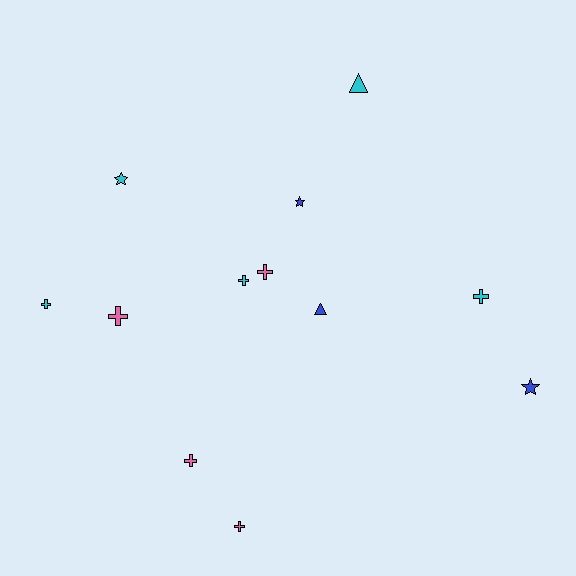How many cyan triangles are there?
There is 1 cyan triangle.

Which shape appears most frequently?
Cross, with 7 objects.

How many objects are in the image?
There are 12 objects.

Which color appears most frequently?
Cyan, with 5 objects.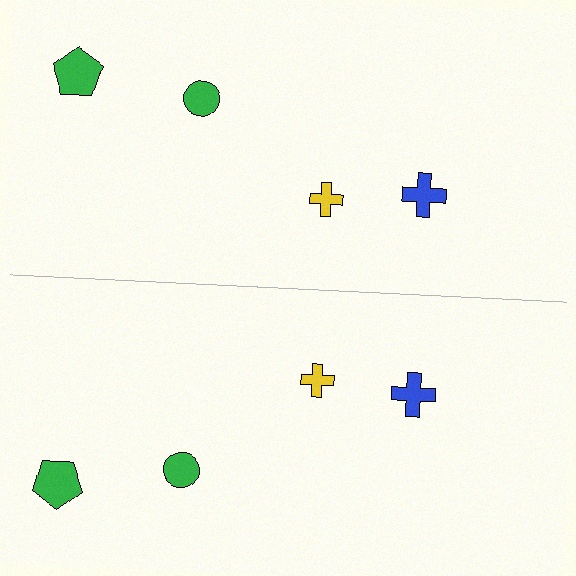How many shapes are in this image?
There are 8 shapes in this image.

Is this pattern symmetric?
Yes, this pattern has bilateral (reflection) symmetry.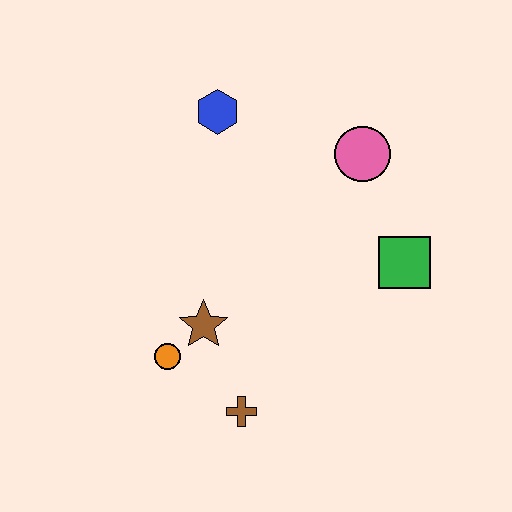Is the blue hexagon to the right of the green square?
No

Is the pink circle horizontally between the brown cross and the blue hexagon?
No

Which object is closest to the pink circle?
The green square is closest to the pink circle.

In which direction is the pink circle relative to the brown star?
The pink circle is above the brown star.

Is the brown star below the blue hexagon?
Yes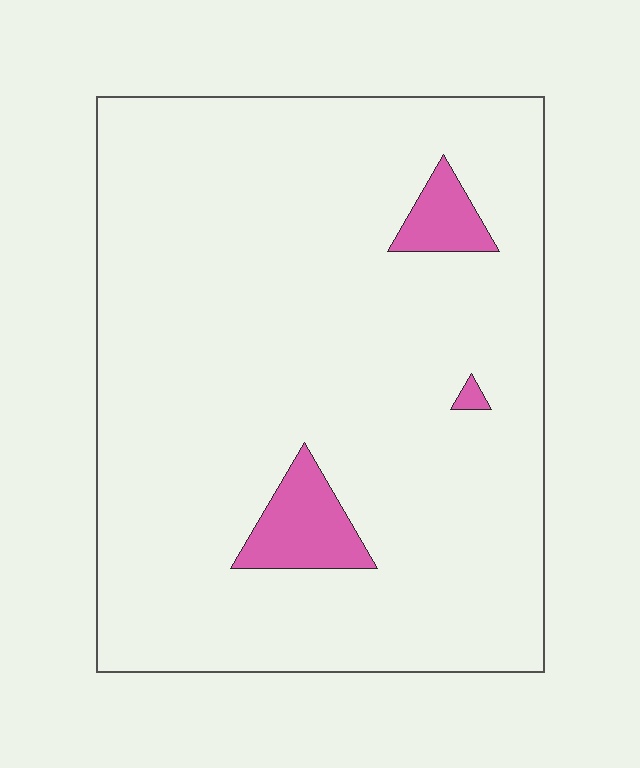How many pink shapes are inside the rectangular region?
3.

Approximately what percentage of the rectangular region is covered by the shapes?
Approximately 5%.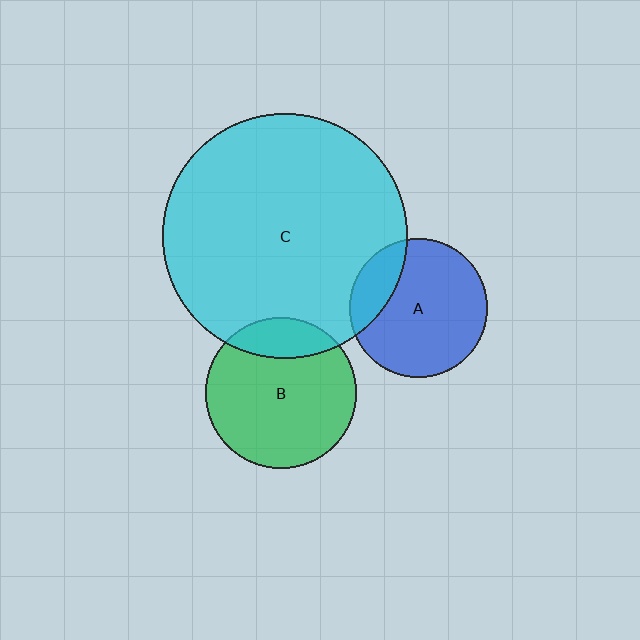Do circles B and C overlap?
Yes.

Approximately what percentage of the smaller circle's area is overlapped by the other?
Approximately 20%.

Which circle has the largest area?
Circle C (cyan).